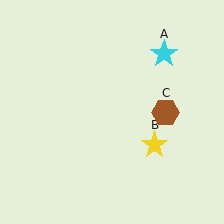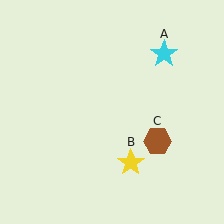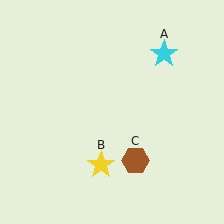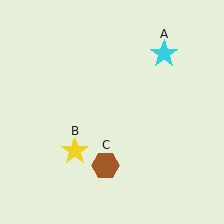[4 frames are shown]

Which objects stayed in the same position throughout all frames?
Cyan star (object A) remained stationary.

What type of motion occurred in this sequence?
The yellow star (object B), brown hexagon (object C) rotated clockwise around the center of the scene.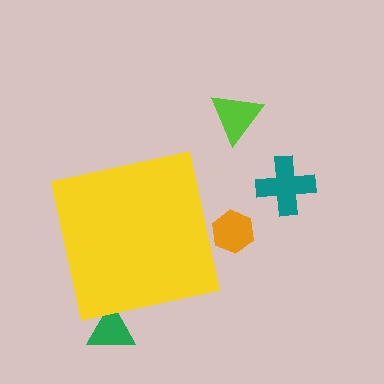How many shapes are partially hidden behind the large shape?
2 shapes are partially hidden.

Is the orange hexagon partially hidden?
Yes, the orange hexagon is partially hidden behind the yellow square.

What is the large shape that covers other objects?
A yellow square.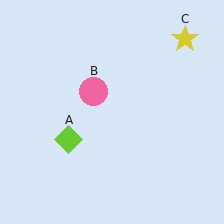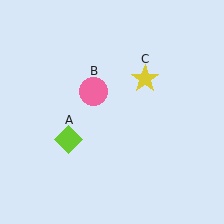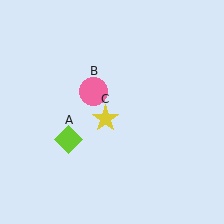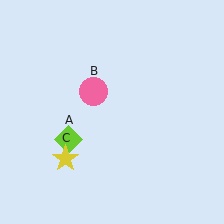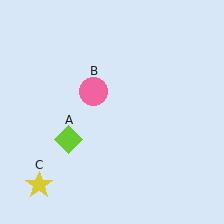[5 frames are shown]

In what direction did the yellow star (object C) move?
The yellow star (object C) moved down and to the left.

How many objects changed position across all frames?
1 object changed position: yellow star (object C).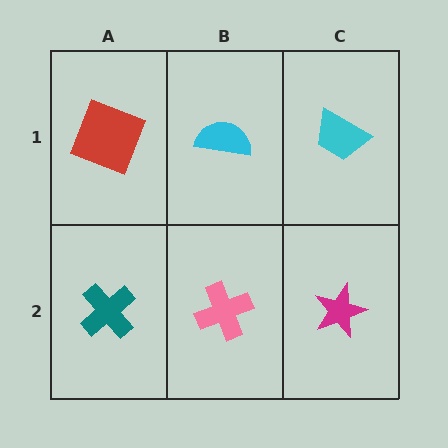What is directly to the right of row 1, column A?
A cyan semicircle.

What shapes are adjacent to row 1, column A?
A teal cross (row 2, column A), a cyan semicircle (row 1, column B).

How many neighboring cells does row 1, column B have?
3.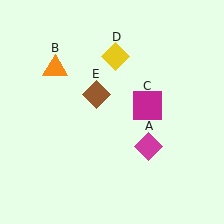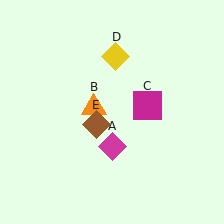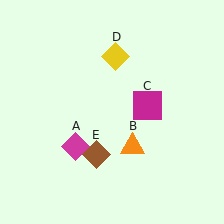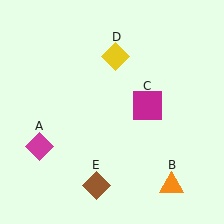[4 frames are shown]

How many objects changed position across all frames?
3 objects changed position: magenta diamond (object A), orange triangle (object B), brown diamond (object E).